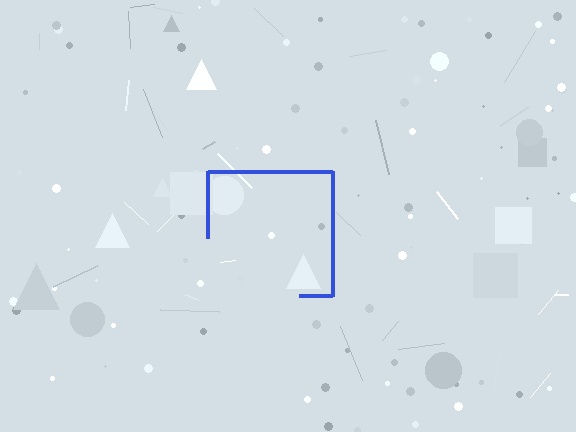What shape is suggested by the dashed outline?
The dashed outline suggests a square.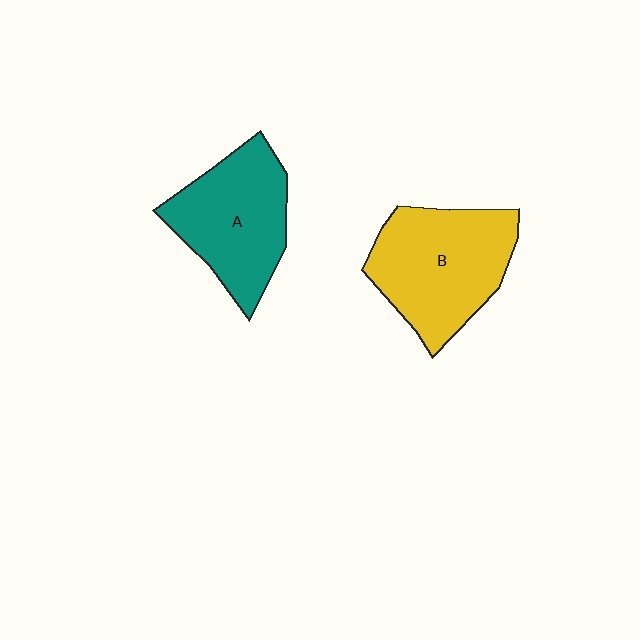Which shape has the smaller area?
Shape A (teal).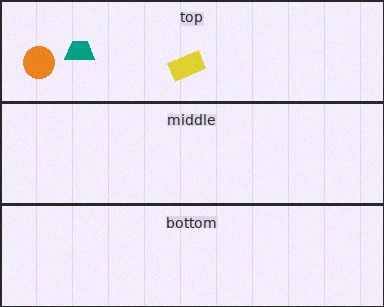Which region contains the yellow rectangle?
The top region.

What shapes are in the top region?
The yellow rectangle, the orange circle, the teal trapezoid.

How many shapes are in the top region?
3.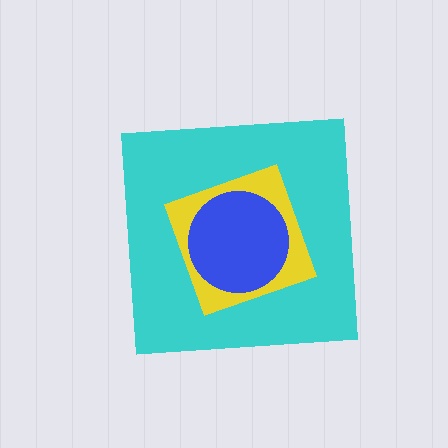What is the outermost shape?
The cyan square.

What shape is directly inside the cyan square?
The yellow square.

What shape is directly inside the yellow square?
The blue circle.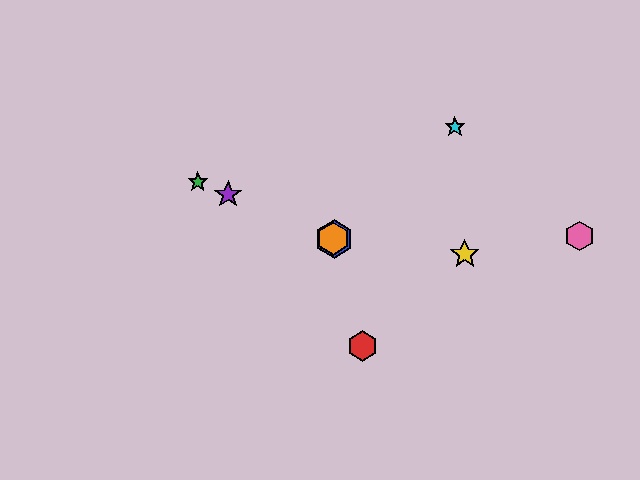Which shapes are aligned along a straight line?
The blue hexagon, the green star, the purple star, the orange hexagon are aligned along a straight line.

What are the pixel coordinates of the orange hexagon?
The orange hexagon is at (333, 239).